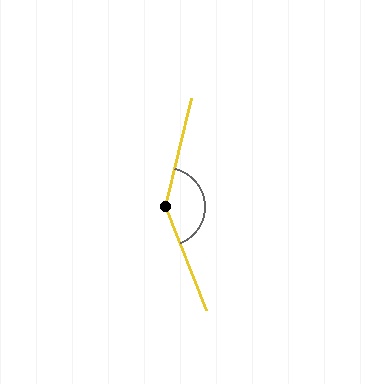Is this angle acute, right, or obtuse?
It is obtuse.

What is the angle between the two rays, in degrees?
Approximately 145 degrees.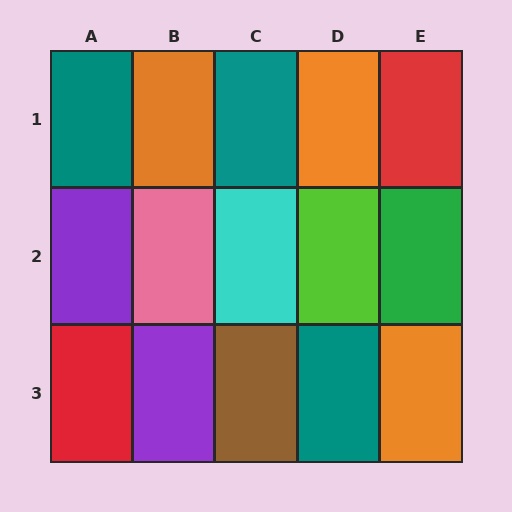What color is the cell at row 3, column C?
Brown.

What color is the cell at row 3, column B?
Purple.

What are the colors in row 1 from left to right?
Teal, orange, teal, orange, red.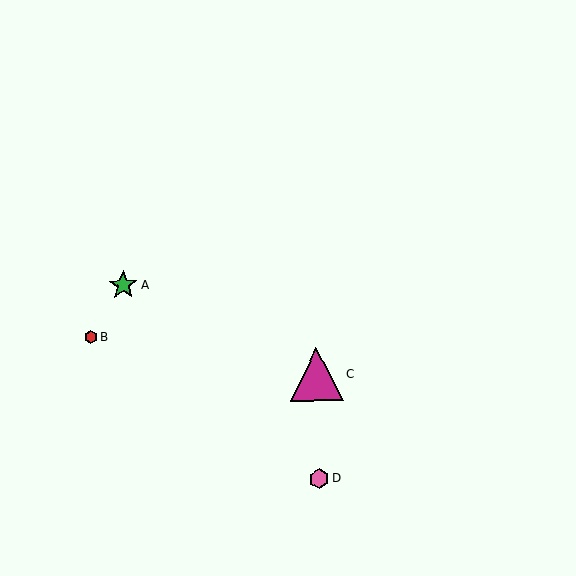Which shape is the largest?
The magenta triangle (labeled C) is the largest.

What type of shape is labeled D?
Shape D is a pink hexagon.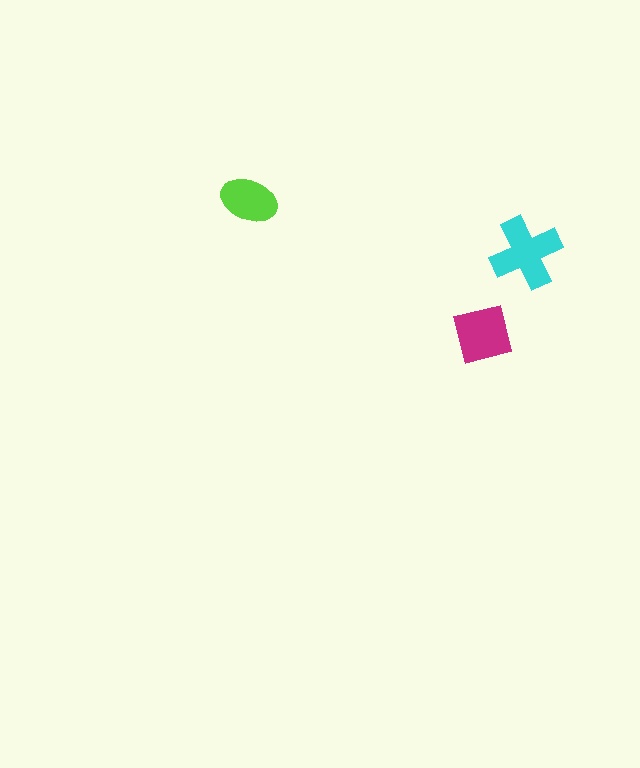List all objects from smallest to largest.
The lime ellipse, the magenta square, the cyan cross.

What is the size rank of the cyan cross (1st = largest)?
1st.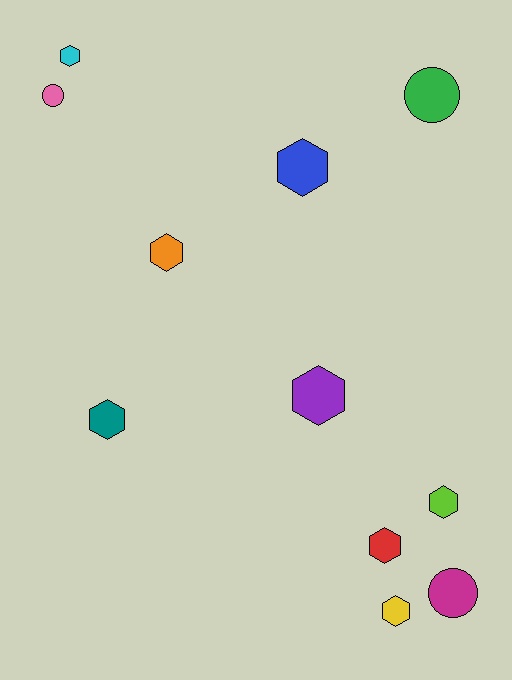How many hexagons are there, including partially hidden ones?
There are 8 hexagons.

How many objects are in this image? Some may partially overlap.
There are 11 objects.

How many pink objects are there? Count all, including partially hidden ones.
There is 1 pink object.